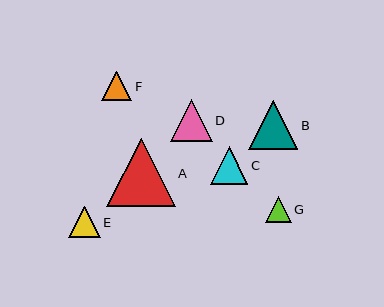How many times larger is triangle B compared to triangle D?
Triangle B is approximately 1.2 times the size of triangle D.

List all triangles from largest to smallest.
From largest to smallest: A, B, D, C, E, F, G.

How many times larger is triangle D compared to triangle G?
Triangle D is approximately 1.6 times the size of triangle G.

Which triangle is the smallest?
Triangle G is the smallest with a size of approximately 26 pixels.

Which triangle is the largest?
Triangle A is the largest with a size of approximately 69 pixels.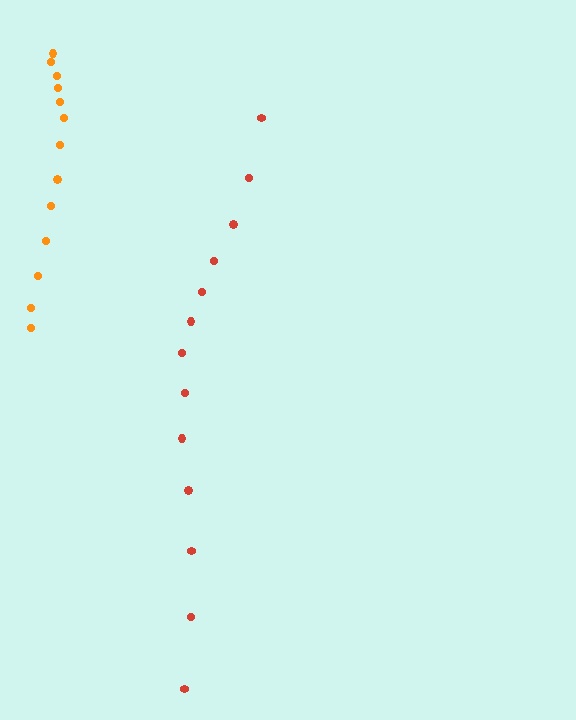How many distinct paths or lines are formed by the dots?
There are 2 distinct paths.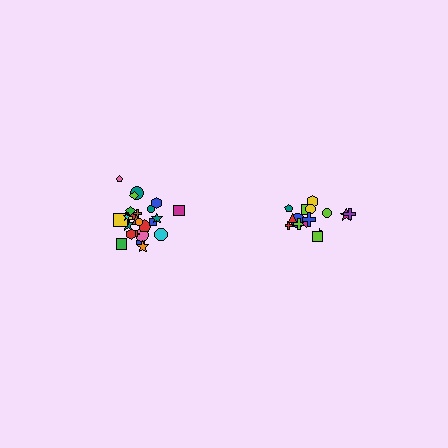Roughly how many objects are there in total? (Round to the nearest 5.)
Roughly 40 objects in total.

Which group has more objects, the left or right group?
The left group.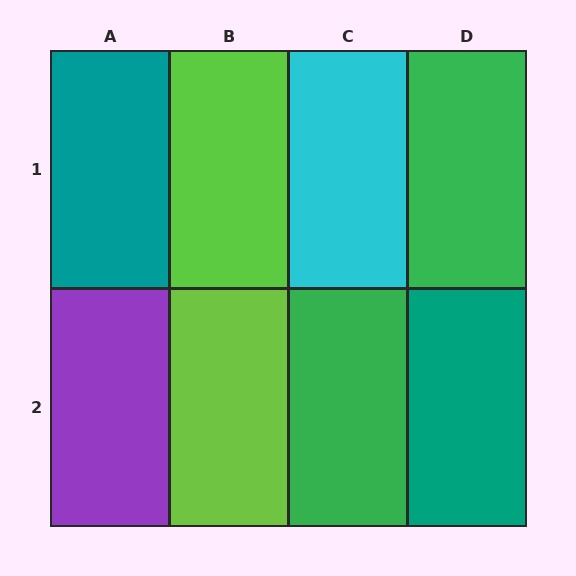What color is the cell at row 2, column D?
Teal.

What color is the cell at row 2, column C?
Green.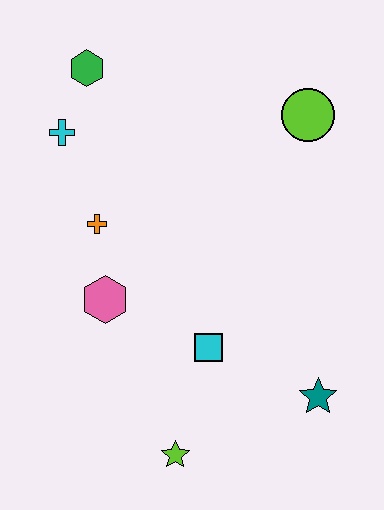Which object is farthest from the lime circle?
The lime star is farthest from the lime circle.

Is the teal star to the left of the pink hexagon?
No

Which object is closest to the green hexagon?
The cyan cross is closest to the green hexagon.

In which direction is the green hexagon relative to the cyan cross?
The green hexagon is above the cyan cross.